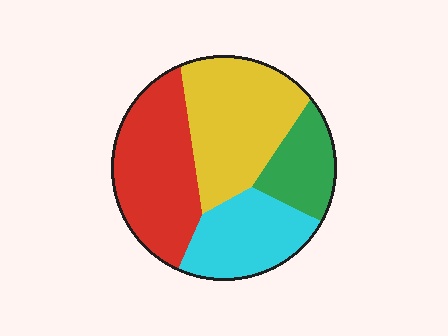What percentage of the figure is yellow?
Yellow takes up between a quarter and a half of the figure.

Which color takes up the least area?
Green, at roughly 15%.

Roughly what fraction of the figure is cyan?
Cyan takes up about one fifth (1/5) of the figure.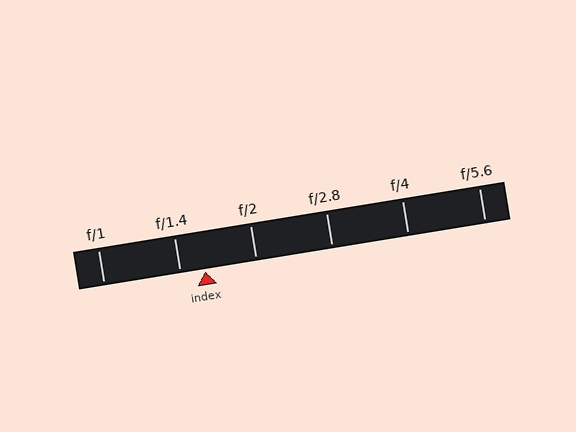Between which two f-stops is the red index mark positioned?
The index mark is between f/1.4 and f/2.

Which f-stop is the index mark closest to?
The index mark is closest to f/1.4.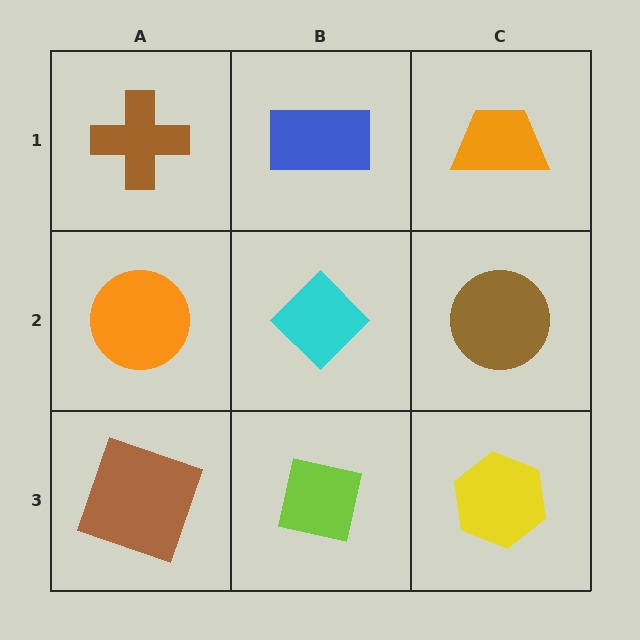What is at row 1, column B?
A blue rectangle.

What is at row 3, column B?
A lime square.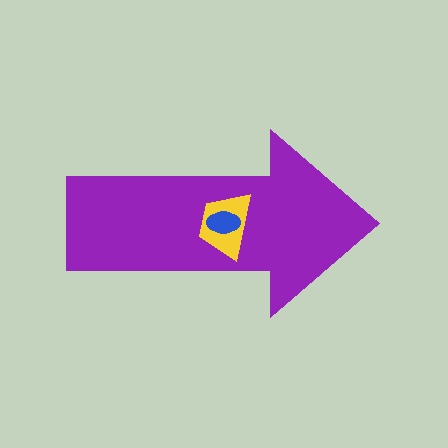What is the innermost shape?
The blue ellipse.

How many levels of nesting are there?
3.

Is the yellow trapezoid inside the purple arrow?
Yes.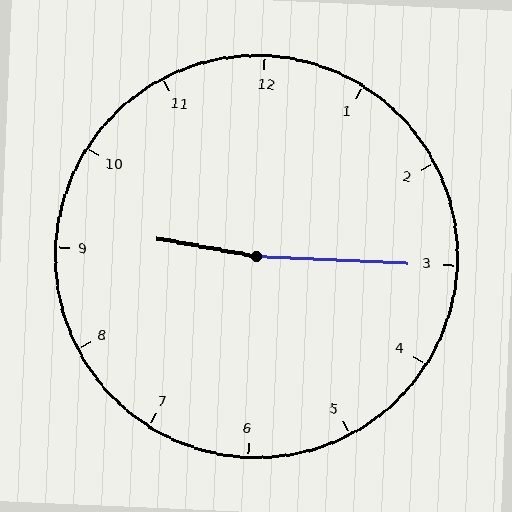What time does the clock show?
9:15.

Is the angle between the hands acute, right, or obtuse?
It is obtuse.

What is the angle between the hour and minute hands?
Approximately 172 degrees.